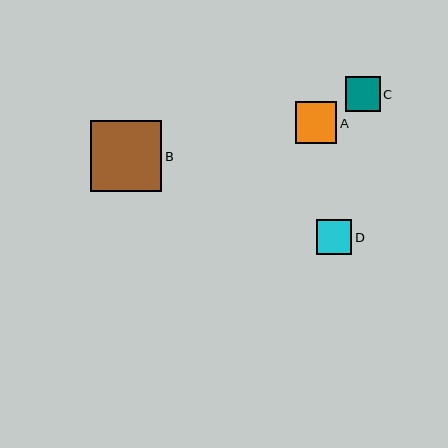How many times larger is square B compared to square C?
Square B is approximately 2.1 times the size of square C.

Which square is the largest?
Square B is the largest with a size of approximately 71 pixels.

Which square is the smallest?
Square C is the smallest with a size of approximately 35 pixels.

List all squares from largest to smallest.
From largest to smallest: B, A, D, C.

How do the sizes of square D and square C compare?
Square D and square C are approximately the same size.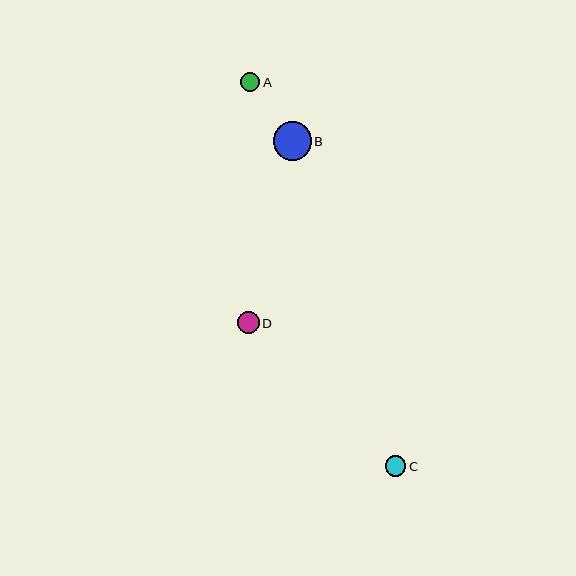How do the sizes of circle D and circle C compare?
Circle D and circle C are approximately the same size.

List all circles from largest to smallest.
From largest to smallest: B, D, C, A.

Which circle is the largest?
Circle B is the largest with a size of approximately 38 pixels.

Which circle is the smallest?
Circle A is the smallest with a size of approximately 19 pixels.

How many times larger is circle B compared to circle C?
Circle B is approximately 1.9 times the size of circle C.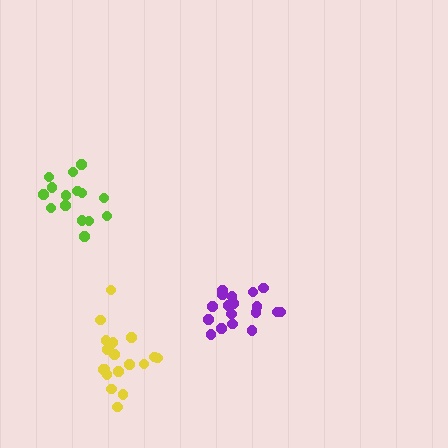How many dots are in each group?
Group 1: 18 dots, Group 2: 15 dots, Group 3: 19 dots (52 total).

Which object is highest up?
The lime cluster is topmost.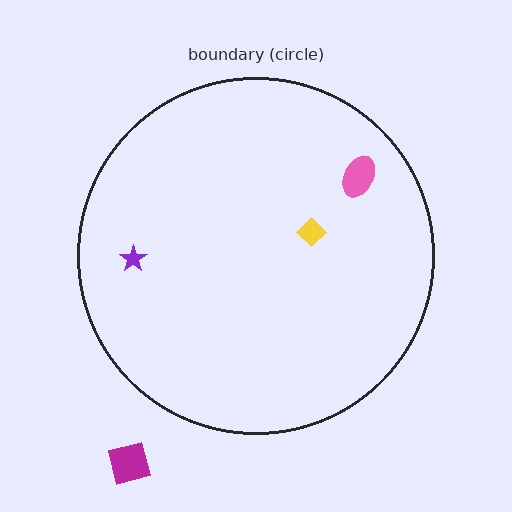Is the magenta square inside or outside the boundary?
Outside.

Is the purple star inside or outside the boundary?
Inside.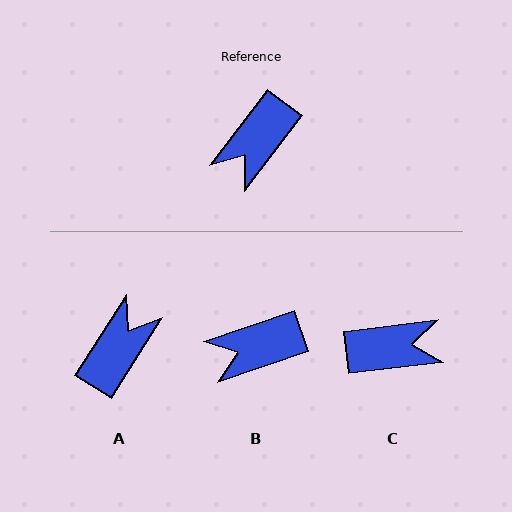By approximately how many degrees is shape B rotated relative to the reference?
Approximately 34 degrees clockwise.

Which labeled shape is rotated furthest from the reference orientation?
A, about 175 degrees away.